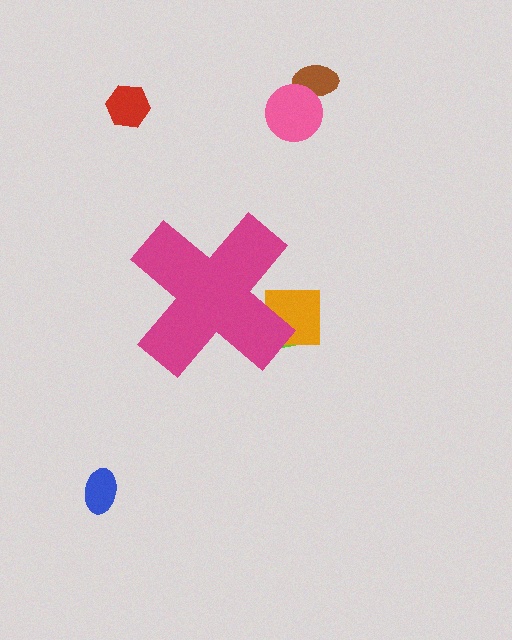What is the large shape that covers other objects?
A magenta cross.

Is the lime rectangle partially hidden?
Yes, the lime rectangle is partially hidden behind the magenta cross.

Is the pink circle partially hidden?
No, the pink circle is fully visible.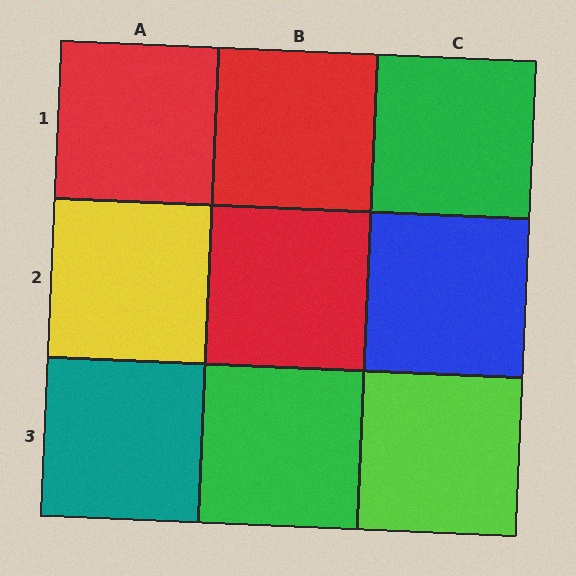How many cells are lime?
1 cell is lime.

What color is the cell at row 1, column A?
Red.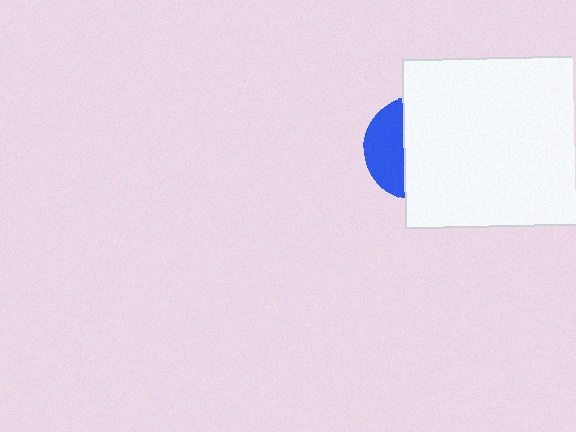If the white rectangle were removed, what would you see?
You would see the complete blue circle.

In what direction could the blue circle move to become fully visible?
The blue circle could move left. That would shift it out from behind the white rectangle entirely.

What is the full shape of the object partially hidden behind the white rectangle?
The partially hidden object is a blue circle.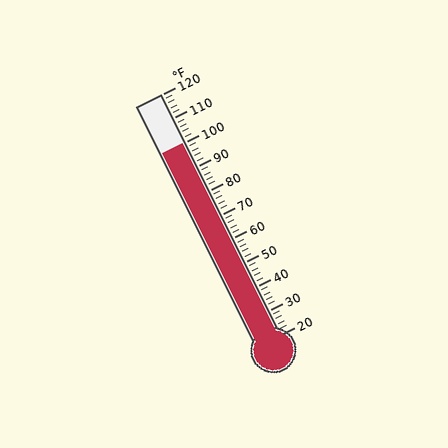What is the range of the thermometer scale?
The thermometer scale ranges from 20°F to 120°F.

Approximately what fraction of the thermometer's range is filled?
The thermometer is filled to approximately 80% of its range.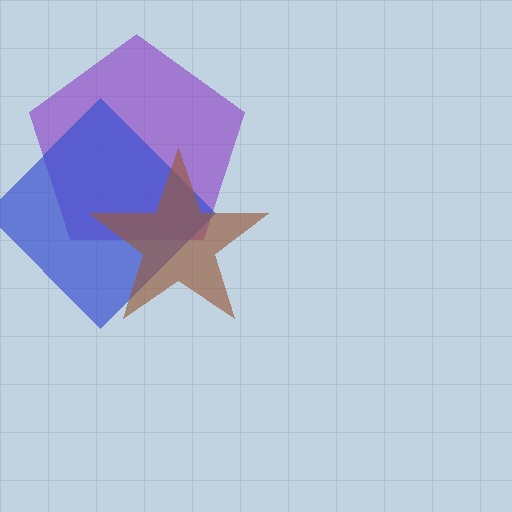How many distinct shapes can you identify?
There are 3 distinct shapes: a purple pentagon, a blue diamond, a brown star.